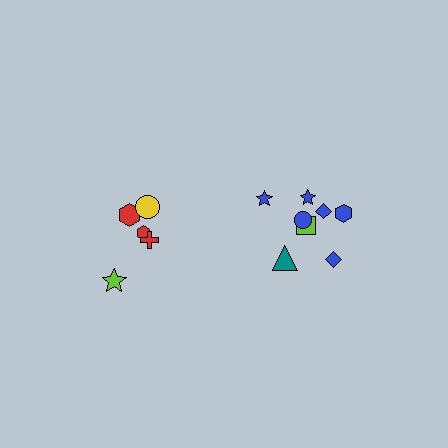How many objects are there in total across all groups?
There are 13 objects.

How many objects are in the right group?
There are 8 objects.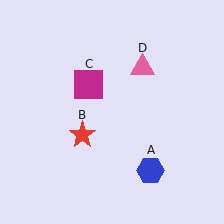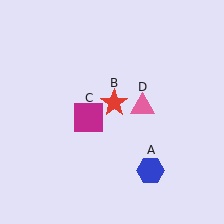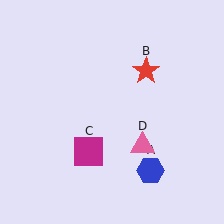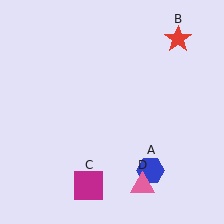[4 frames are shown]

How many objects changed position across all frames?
3 objects changed position: red star (object B), magenta square (object C), pink triangle (object D).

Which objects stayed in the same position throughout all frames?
Blue hexagon (object A) remained stationary.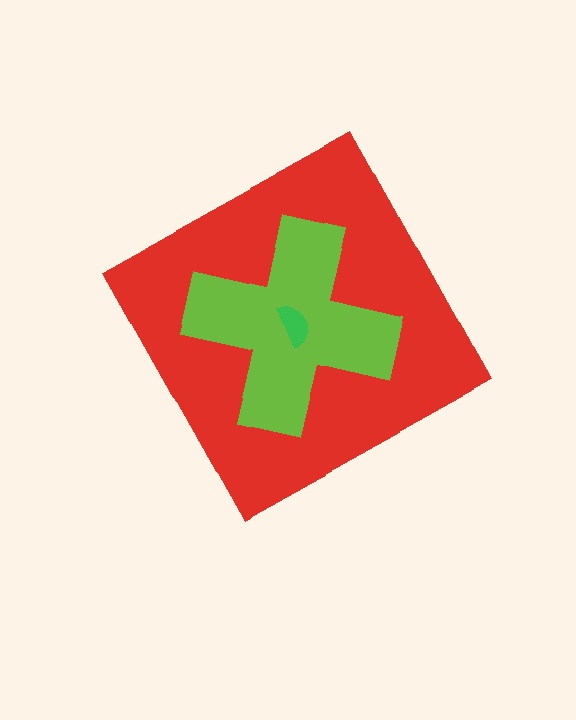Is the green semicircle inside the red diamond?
Yes.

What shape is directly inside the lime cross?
The green semicircle.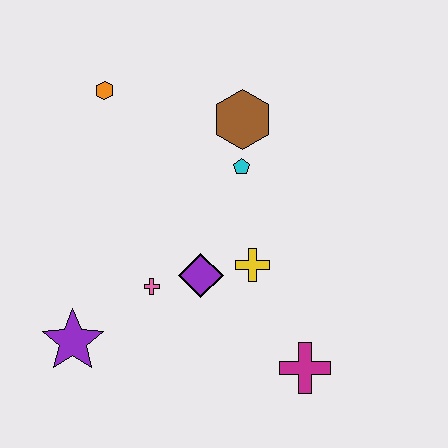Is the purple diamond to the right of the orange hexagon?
Yes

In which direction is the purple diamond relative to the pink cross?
The purple diamond is to the right of the pink cross.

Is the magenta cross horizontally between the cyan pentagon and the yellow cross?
No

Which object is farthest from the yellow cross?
The orange hexagon is farthest from the yellow cross.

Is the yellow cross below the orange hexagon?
Yes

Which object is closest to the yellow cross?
The purple diamond is closest to the yellow cross.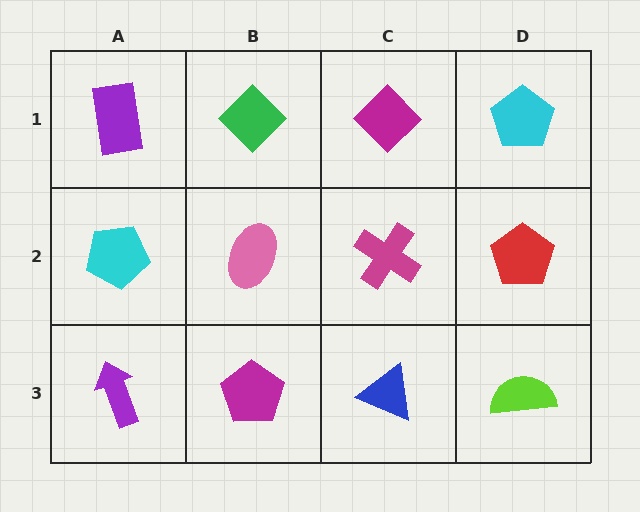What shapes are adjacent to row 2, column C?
A magenta diamond (row 1, column C), a blue triangle (row 3, column C), a pink ellipse (row 2, column B), a red pentagon (row 2, column D).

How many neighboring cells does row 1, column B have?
3.